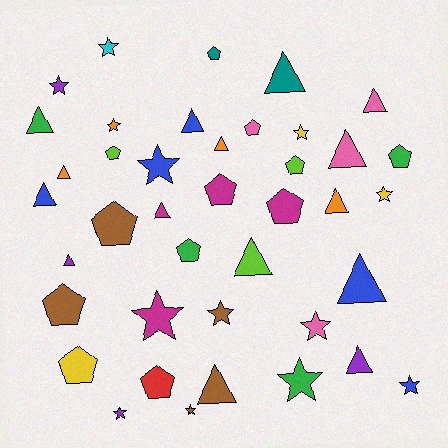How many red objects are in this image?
There is 1 red object.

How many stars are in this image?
There are 13 stars.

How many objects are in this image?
There are 40 objects.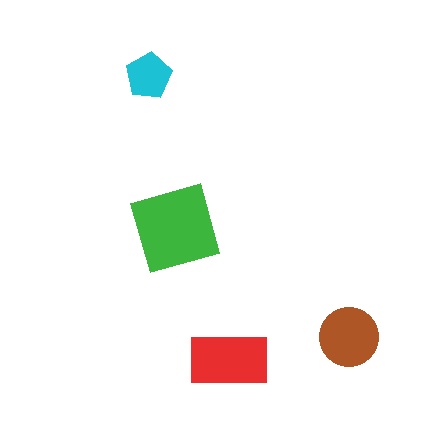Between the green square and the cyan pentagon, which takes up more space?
The green square.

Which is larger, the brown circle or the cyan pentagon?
The brown circle.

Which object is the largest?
The green square.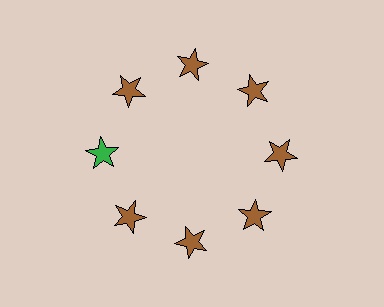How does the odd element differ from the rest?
It has a different color: green instead of brown.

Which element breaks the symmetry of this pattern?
The green star at roughly the 9 o'clock position breaks the symmetry. All other shapes are brown stars.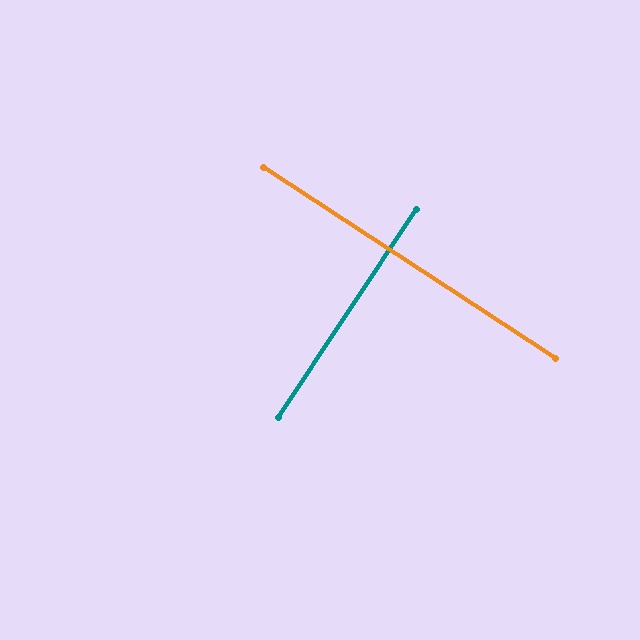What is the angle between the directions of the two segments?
Approximately 89 degrees.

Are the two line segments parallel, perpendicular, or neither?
Perpendicular — they meet at approximately 89°.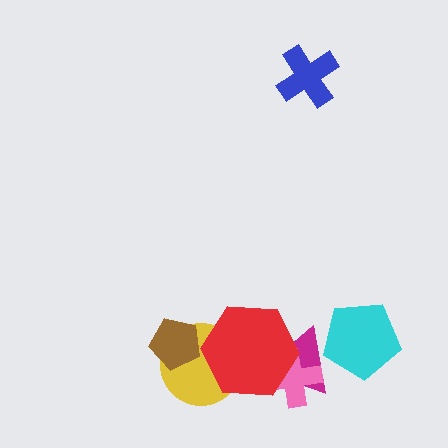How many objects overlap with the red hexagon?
3 objects overlap with the red hexagon.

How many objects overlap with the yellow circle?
2 objects overlap with the yellow circle.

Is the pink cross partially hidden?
Yes, it is partially covered by another shape.